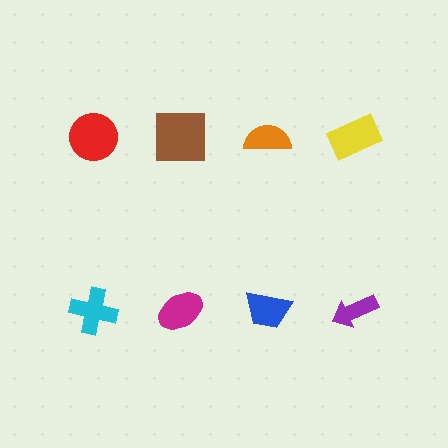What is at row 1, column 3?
An orange semicircle.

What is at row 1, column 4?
A yellow rectangle.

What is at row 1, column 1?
A red circle.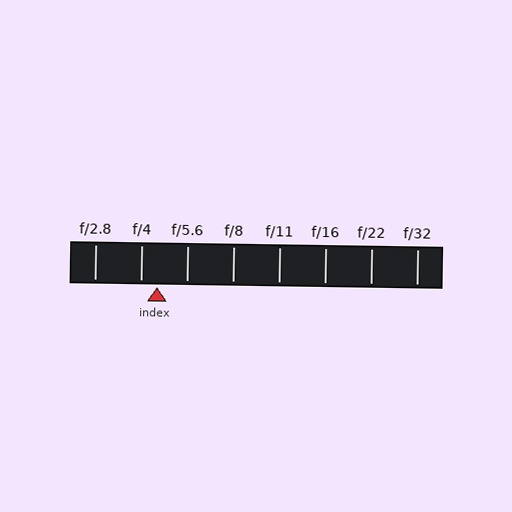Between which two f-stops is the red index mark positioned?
The index mark is between f/4 and f/5.6.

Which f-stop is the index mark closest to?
The index mark is closest to f/4.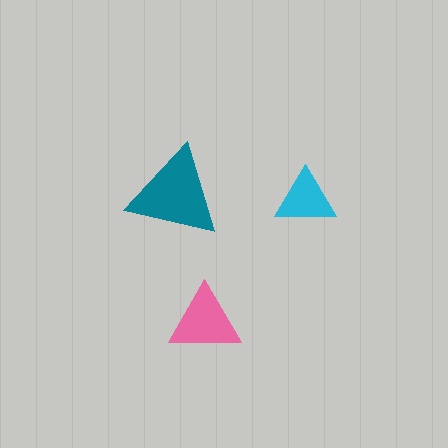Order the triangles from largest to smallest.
the teal one, the pink one, the cyan one.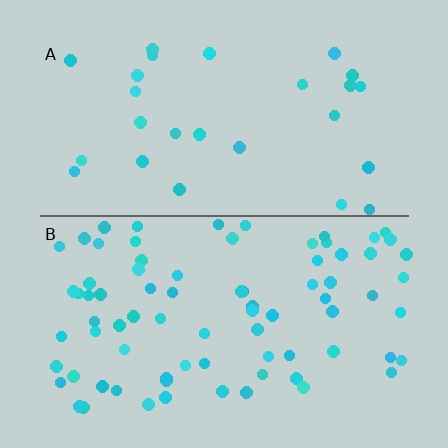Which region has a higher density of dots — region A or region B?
B (the bottom).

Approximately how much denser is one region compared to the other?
Approximately 2.9× — region B over region A.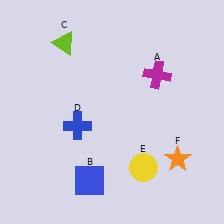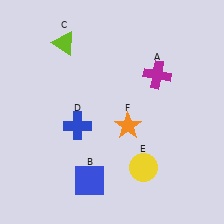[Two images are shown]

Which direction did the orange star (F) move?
The orange star (F) moved left.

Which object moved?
The orange star (F) moved left.